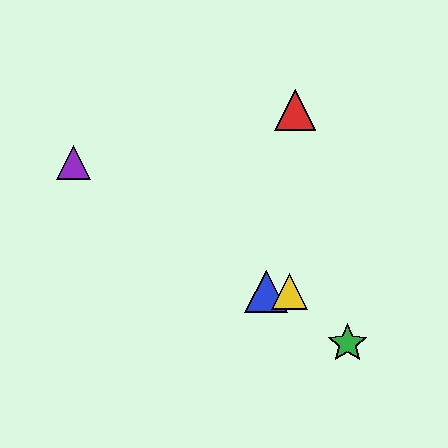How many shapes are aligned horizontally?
2 shapes (the blue triangle, the yellow triangle) are aligned horizontally.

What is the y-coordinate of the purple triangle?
The purple triangle is at y≈162.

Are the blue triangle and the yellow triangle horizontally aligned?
Yes, both are at y≈291.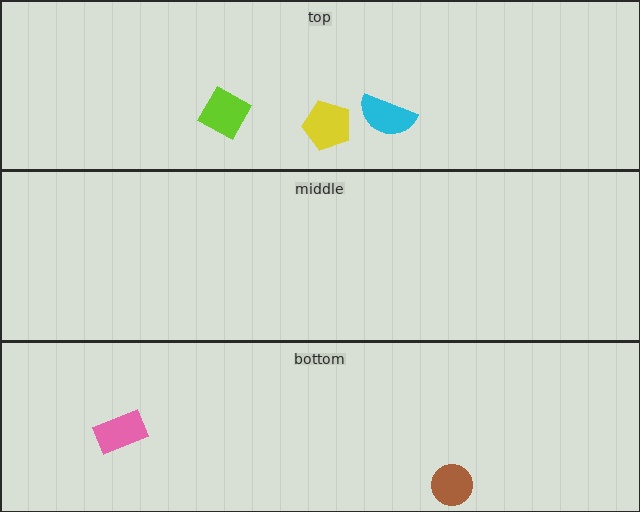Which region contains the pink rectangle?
The bottom region.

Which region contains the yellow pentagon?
The top region.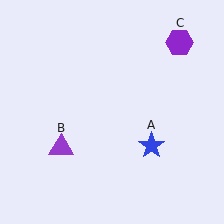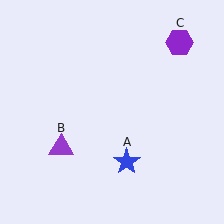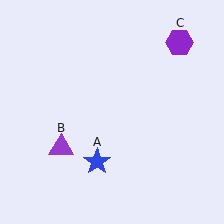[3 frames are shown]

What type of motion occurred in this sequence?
The blue star (object A) rotated clockwise around the center of the scene.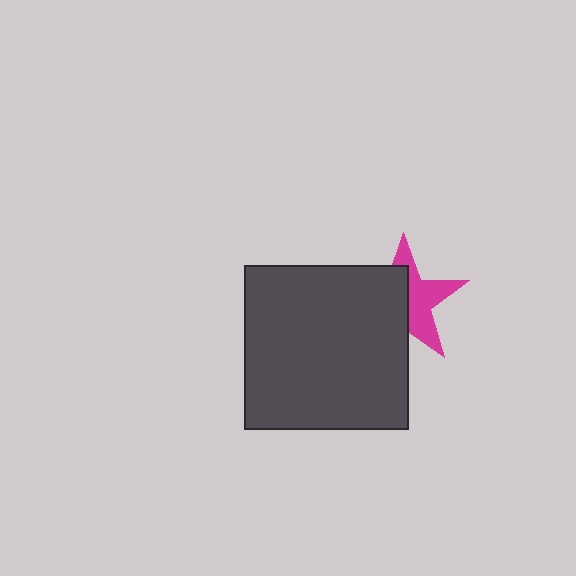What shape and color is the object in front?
The object in front is a dark gray square.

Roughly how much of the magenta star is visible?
About half of it is visible (roughly 48%).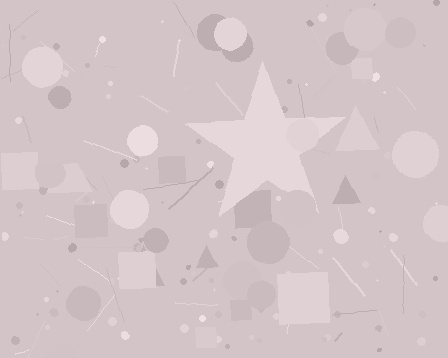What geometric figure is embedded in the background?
A star is embedded in the background.